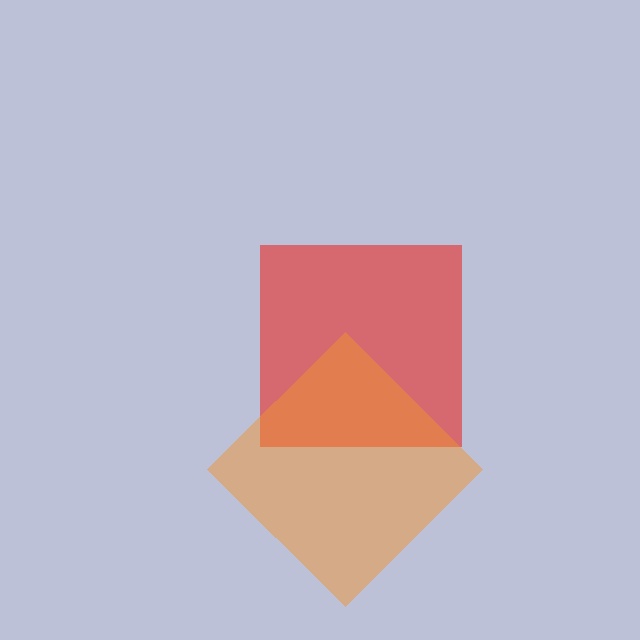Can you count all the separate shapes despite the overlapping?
Yes, there are 2 separate shapes.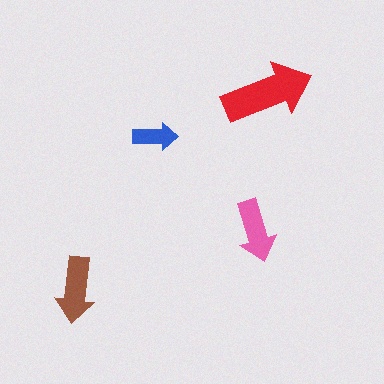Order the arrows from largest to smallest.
the red one, the brown one, the pink one, the blue one.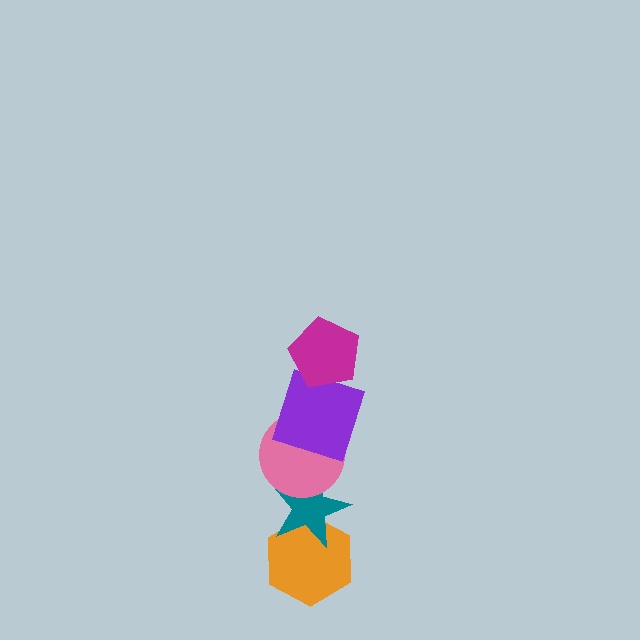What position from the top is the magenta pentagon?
The magenta pentagon is 1st from the top.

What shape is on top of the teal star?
The pink circle is on top of the teal star.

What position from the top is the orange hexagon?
The orange hexagon is 5th from the top.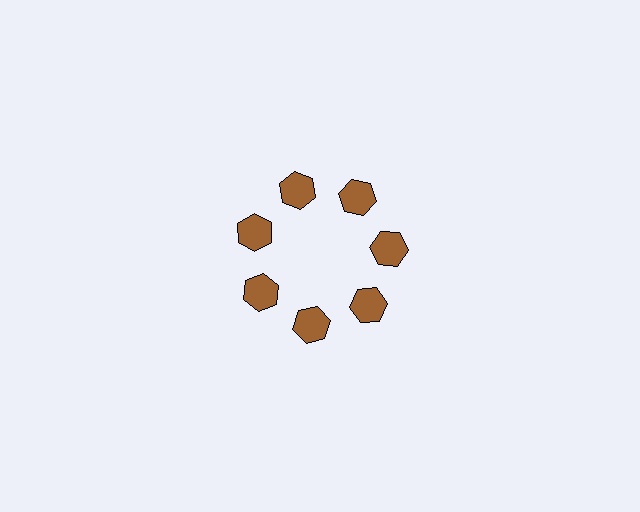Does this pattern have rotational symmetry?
Yes, this pattern has 7-fold rotational symmetry. It looks the same after rotating 51 degrees around the center.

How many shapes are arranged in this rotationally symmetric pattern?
There are 7 shapes, arranged in 7 groups of 1.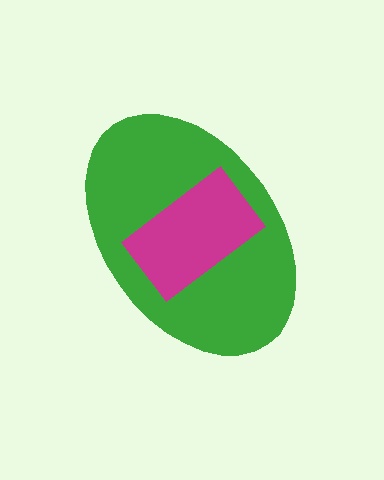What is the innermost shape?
The magenta rectangle.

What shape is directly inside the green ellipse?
The magenta rectangle.